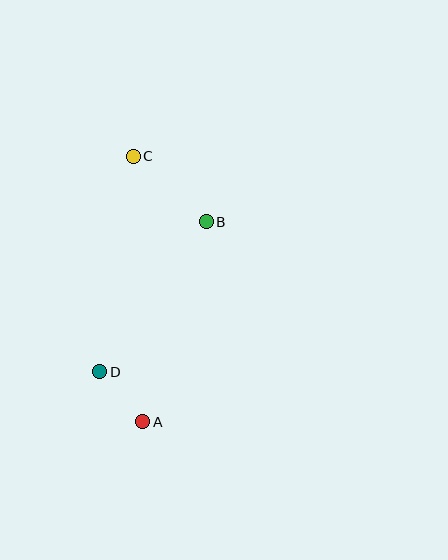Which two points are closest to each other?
Points A and D are closest to each other.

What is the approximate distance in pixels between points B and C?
The distance between B and C is approximately 98 pixels.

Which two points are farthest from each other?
Points A and C are farthest from each other.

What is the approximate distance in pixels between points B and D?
The distance between B and D is approximately 184 pixels.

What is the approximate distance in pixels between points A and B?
The distance between A and B is approximately 210 pixels.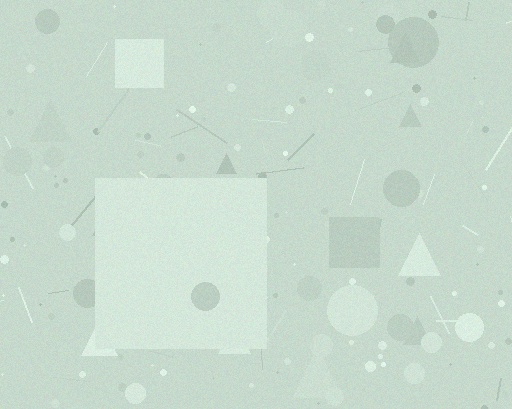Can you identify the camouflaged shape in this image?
The camouflaged shape is a square.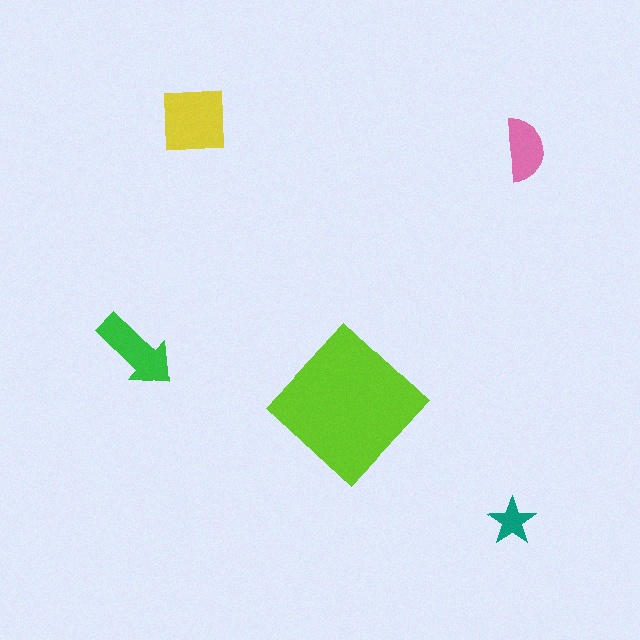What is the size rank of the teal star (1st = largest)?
5th.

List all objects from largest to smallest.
The lime diamond, the yellow square, the green arrow, the pink semicircle, the teal star.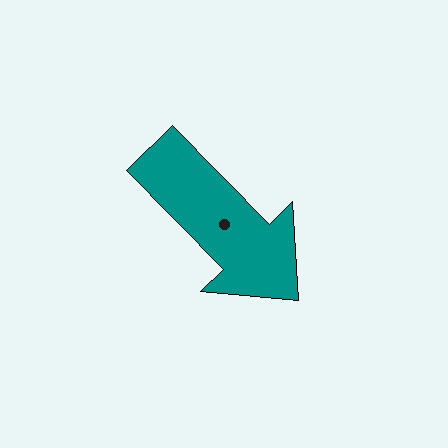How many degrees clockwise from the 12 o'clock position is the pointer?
Approximately 136 degrees.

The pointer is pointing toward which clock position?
Roughly 5 o'clock.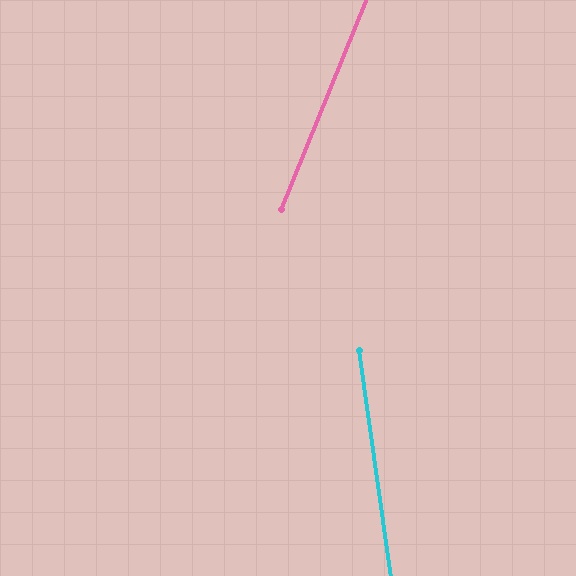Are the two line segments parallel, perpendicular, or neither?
Neither parallel nor perpendicular — they differ by about 30°.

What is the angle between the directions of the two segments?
Approximately 30 degrees.